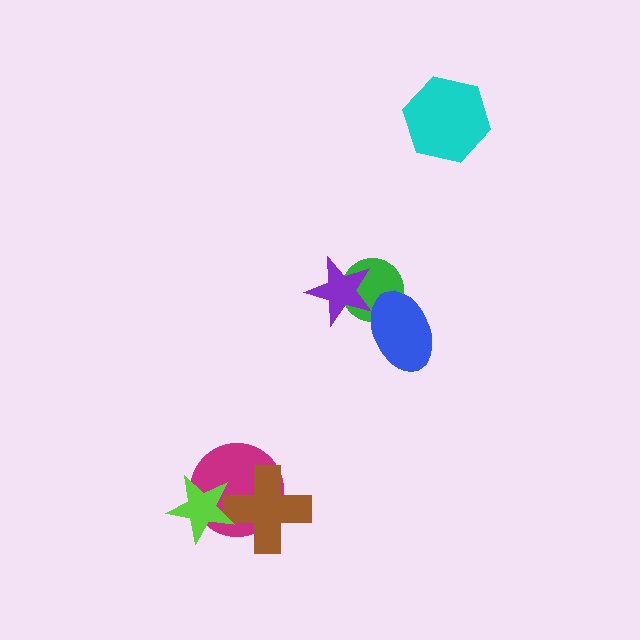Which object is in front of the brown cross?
The lime star is in front of the brown cross.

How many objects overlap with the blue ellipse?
1 object overlaps with the blue ellipse.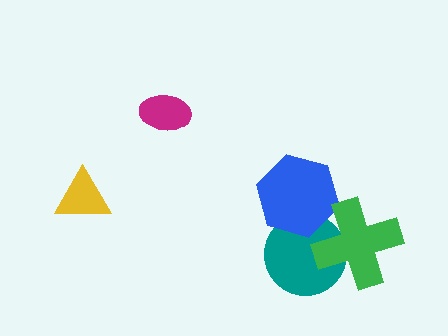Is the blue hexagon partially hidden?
Yes, it is partially covered by another shape.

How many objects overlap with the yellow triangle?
0 objects overlap with the yellow triangle.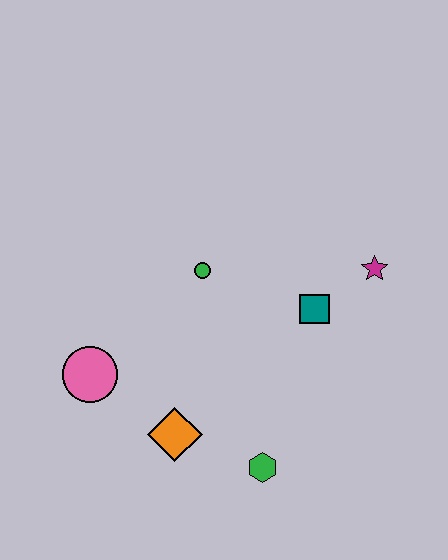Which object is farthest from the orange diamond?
The magenta star is farthest from the orange diamond.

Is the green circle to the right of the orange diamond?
Yes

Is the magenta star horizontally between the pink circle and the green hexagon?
No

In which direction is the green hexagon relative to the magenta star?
The green hexagon is below the magenta star.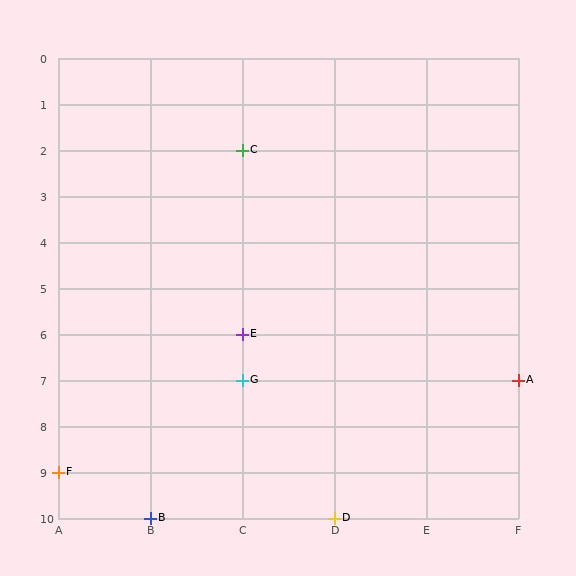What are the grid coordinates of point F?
Point F is at grid coordinates (A, 9).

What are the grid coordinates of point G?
Point G is at grid coordinates (C, 7).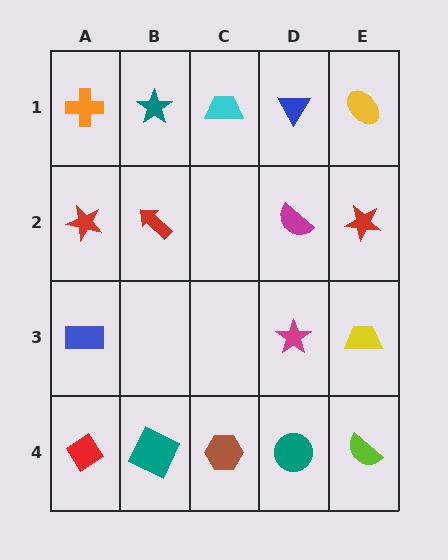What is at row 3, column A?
A blue rectangle.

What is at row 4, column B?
A teal square.